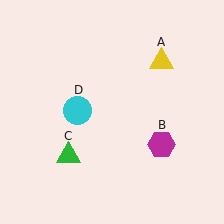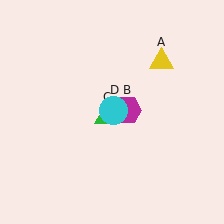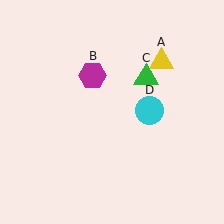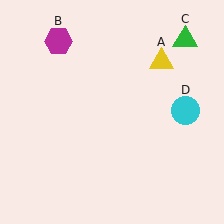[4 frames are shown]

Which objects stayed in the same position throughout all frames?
Yellow triangle (object A) remained stationary.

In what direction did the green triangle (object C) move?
The green triangle (object C) moved up and to the right.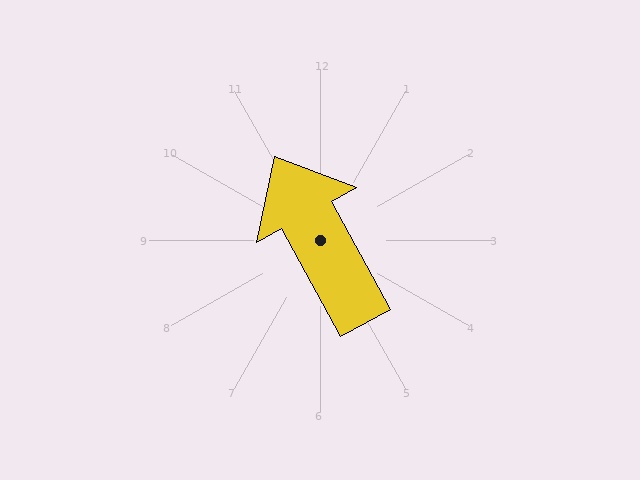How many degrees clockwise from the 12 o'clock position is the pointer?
Approximately 331 degrees.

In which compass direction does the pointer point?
Northwest.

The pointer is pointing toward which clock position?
Roughly 11 o'clock.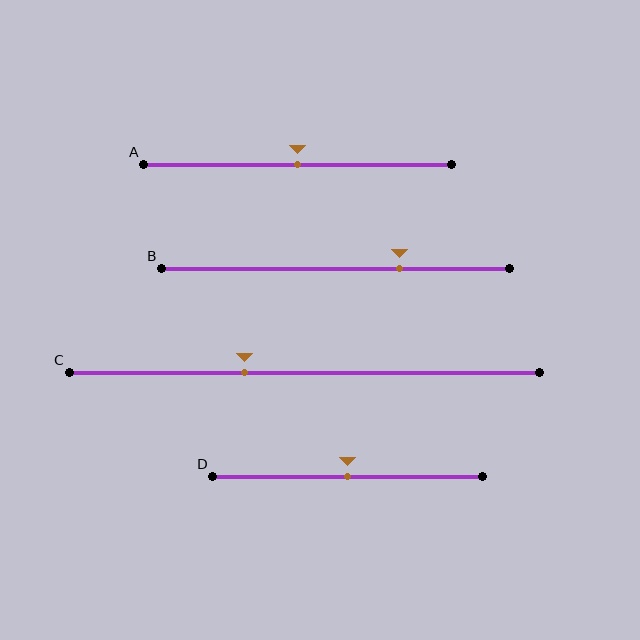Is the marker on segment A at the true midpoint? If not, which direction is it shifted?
Yes, the marker on segment A is at the true midpoint.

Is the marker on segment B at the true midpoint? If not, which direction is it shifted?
No, the marker on segment B is shifted to the right by about 18% of the segment length.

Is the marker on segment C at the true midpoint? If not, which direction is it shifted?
No, the marker on segment C is shifted to the left by about 13% of the segment length.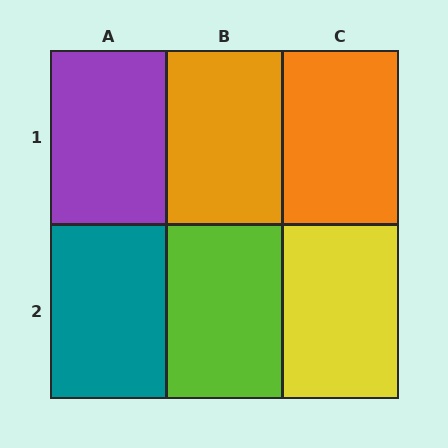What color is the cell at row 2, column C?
Yellow.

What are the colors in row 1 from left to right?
Purple, orange, orange.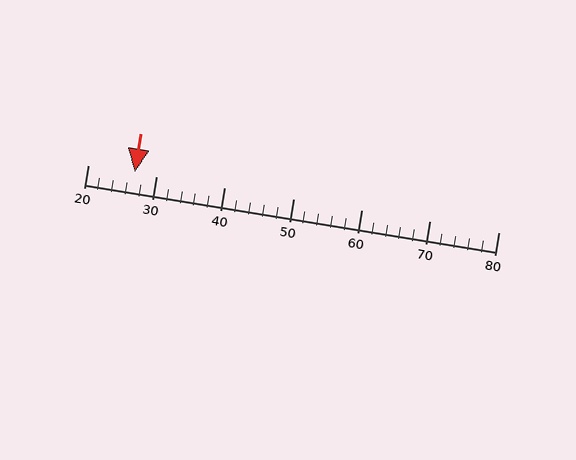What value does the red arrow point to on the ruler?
The red arrow points to approximately 27.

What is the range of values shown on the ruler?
The ruler shows values from 20 to 80.